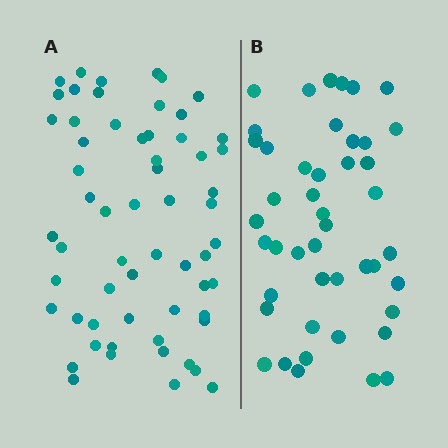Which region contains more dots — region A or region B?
Region A (the left region) has more dots.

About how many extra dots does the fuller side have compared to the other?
Region A has approximately 15 more dots than region B.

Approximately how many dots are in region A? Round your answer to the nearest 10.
About 60 dots.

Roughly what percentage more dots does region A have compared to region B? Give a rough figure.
About 35% more.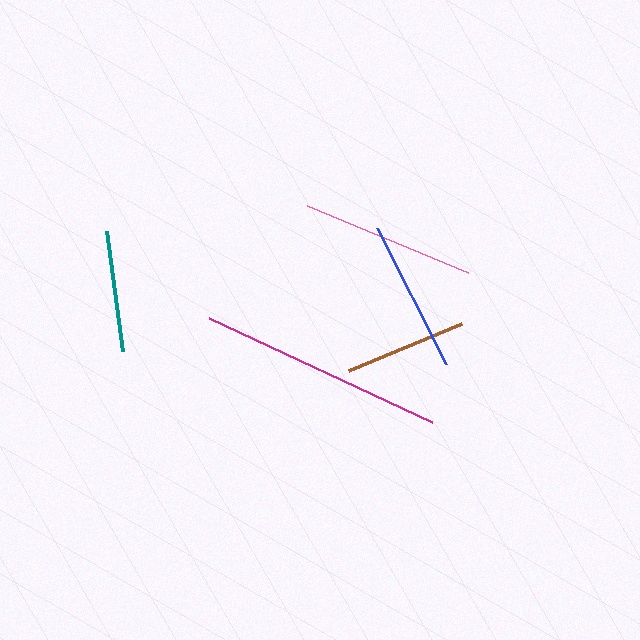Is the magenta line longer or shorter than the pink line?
The magenta line is longer than the pink line.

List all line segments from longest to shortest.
From longest to shortest: magenta, pink, blue, brown, teal.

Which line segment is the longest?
The magenta line is the longest at approximately 247 pixels.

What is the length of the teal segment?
The teal segment is approximately 120 pixels long.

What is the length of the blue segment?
The blue segment is approximately 152 pixels long.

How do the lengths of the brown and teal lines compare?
The brown and teal lines are approximately the same length.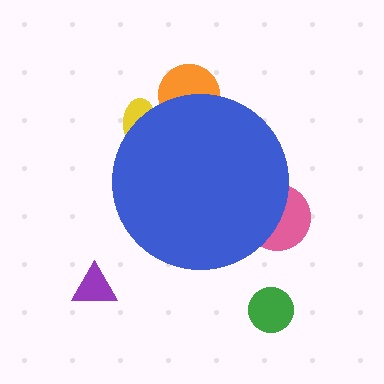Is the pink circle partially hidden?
Yes, the pink circle is partially hidden behind the blue circle.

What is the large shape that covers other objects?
A blue circle.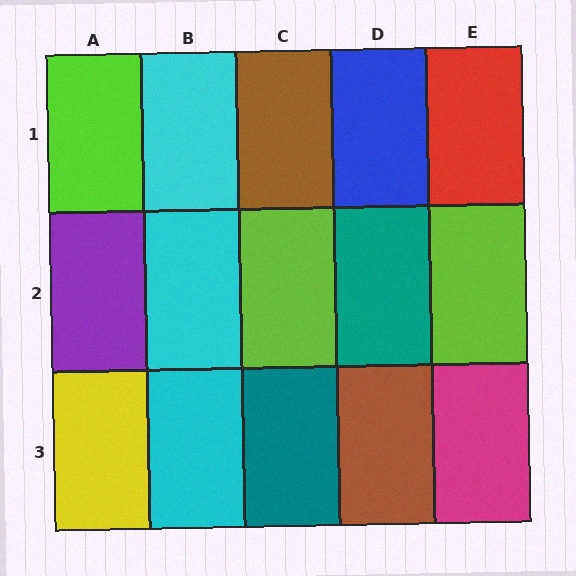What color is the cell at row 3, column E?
Magenta.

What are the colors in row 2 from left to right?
Purple, cyan, lime, teal, lime.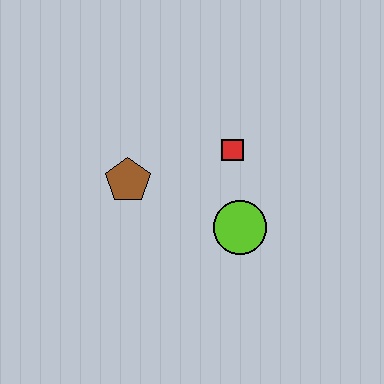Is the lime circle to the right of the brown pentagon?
Yes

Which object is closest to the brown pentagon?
The red square is closest to the brown pentagon.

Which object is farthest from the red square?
The brown pentagon is farthest from the red square.